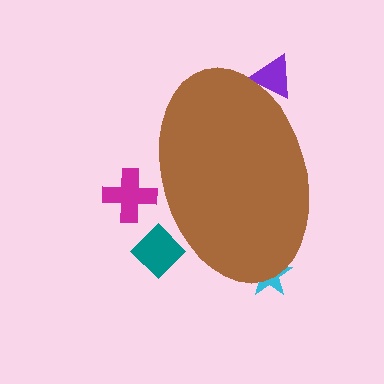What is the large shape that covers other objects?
A brown ellipse.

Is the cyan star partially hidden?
Yes, the cyan star is partially hidden behind the brown ellipse.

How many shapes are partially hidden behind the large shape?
4 shapes are partially hidden.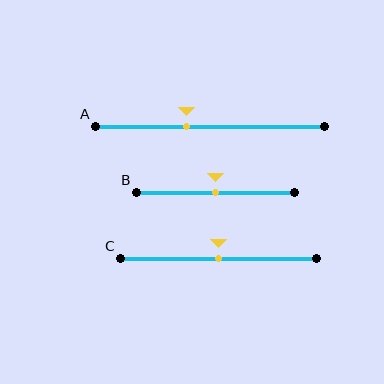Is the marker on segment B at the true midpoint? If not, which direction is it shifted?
Yes, the marker on segment B is at the true midpoint.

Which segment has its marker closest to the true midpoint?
Segment B has its marker closest to the true midpoint.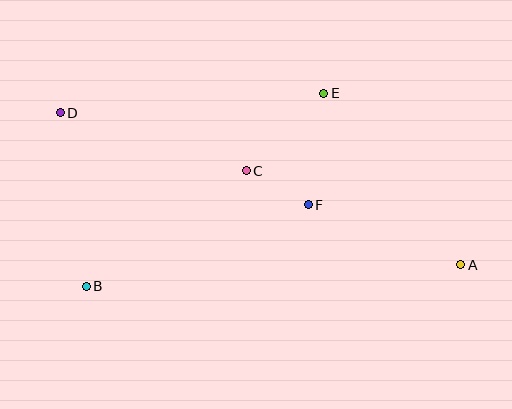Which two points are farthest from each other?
Points A and D are farthest from each other.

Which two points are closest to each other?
Points C and F are closest to each other.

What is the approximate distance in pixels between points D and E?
The distance between D and E is approximately 265 pixels.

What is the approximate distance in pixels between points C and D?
The distance between C and D is approximately 195 pixels.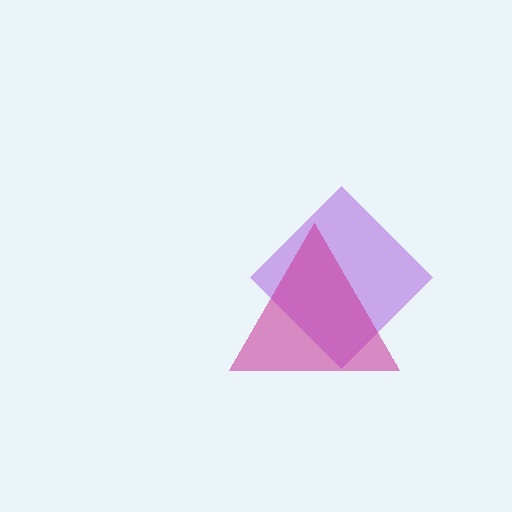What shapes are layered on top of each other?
The layered shapes are: a purple diamond, a magenta triangle.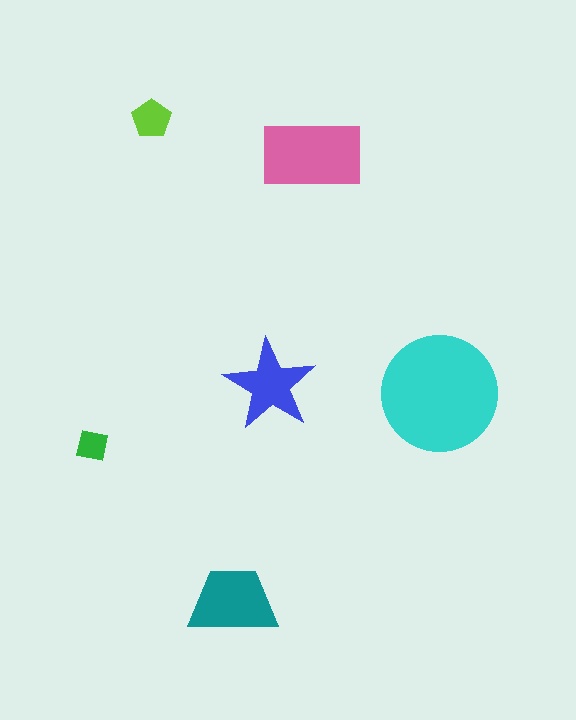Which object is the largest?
The cyan circle.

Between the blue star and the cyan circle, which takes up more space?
The cyan circle.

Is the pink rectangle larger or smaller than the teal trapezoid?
Larger.